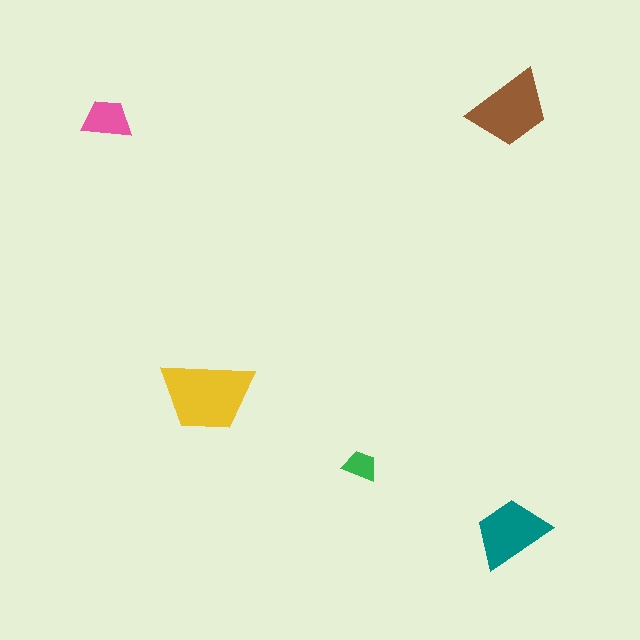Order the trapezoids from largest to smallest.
the yellow one, the brown one, the teal one, the pink one, the green one.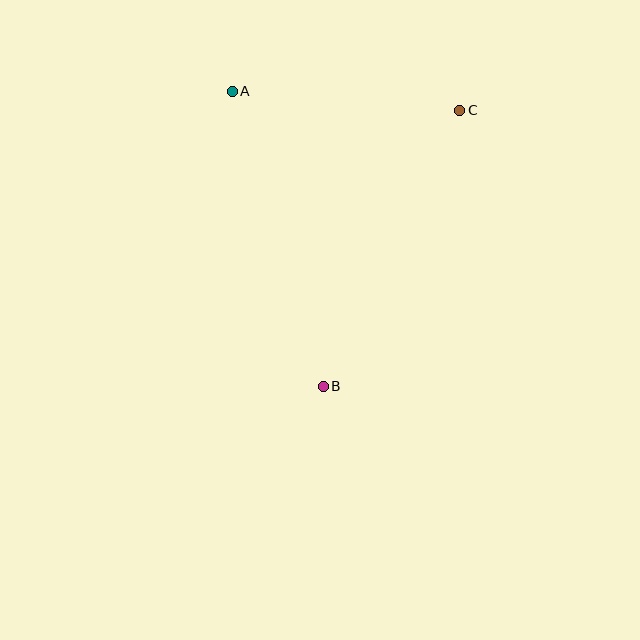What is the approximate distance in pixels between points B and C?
The distance between B and C is approximately 308 pixels.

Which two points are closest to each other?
Points A and C are closest to each other.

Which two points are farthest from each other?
Points A and B are farthest from each other.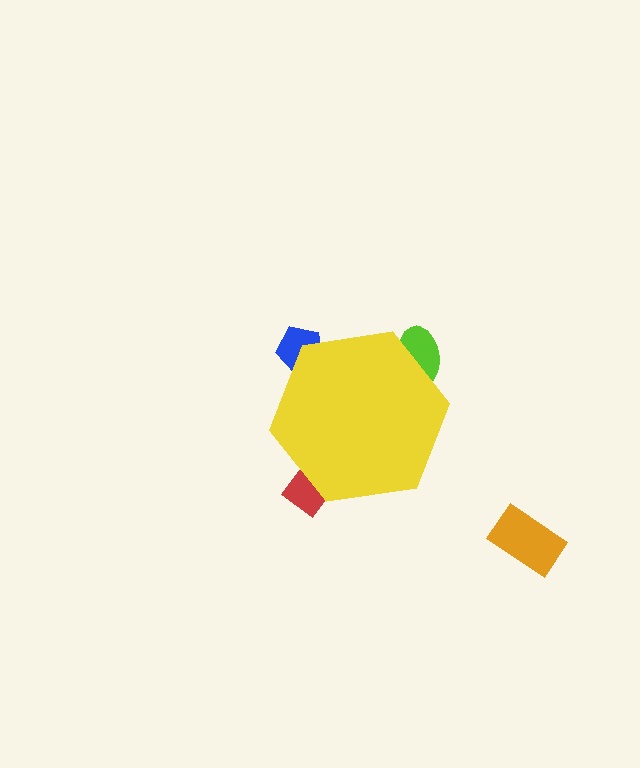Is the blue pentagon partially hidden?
Yes, the blue pentagon is partially hidden behind the yellow hexagon.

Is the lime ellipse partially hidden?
Yes, the lime ellipse is partially hidden behind the yellow hexagon.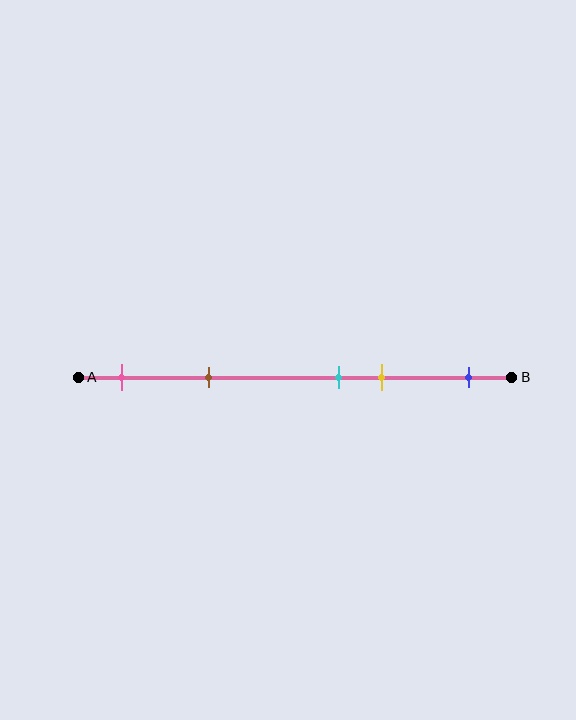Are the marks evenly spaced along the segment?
No, the marks are not evenly spaced.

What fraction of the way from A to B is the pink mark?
The pink mark is approximately 10% (0.1) of the way from A to B.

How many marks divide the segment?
There are 5 marks dividing the segment.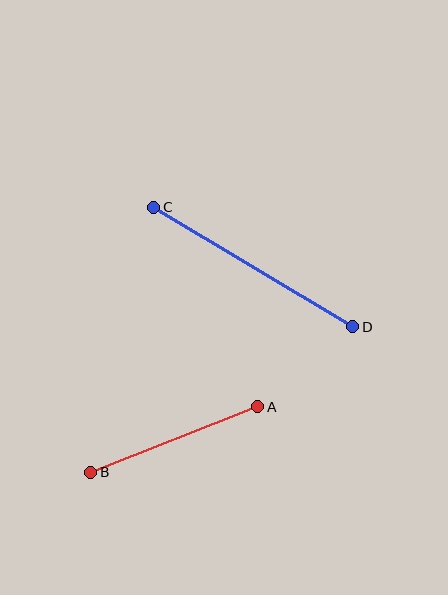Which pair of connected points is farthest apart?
Points C and D are farthest apart.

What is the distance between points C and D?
The distance is approximately 232 pixels.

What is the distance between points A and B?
The distance is approximately 179 pixels.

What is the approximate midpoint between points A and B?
The midpoint is at approximately (174, 440) pixels.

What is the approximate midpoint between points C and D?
The midpoint is at approximately (253, 267) pixels.